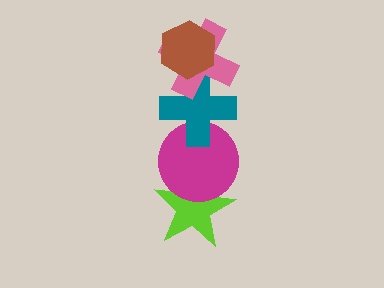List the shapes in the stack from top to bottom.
From top to bottom: the brown hexagon, the pink cross, the teal cross, the magenta circle, the lime star.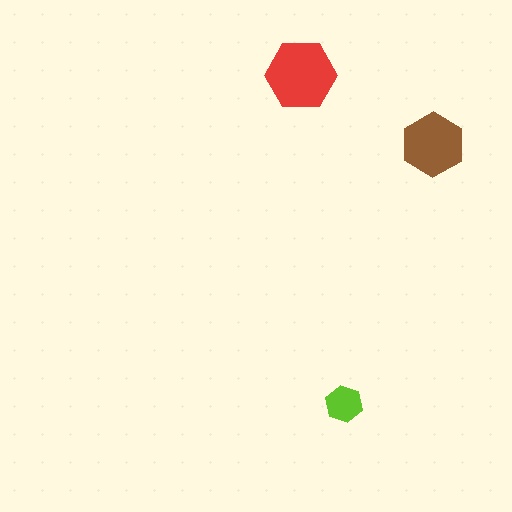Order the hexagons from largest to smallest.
the red one, the brown one, the lime one.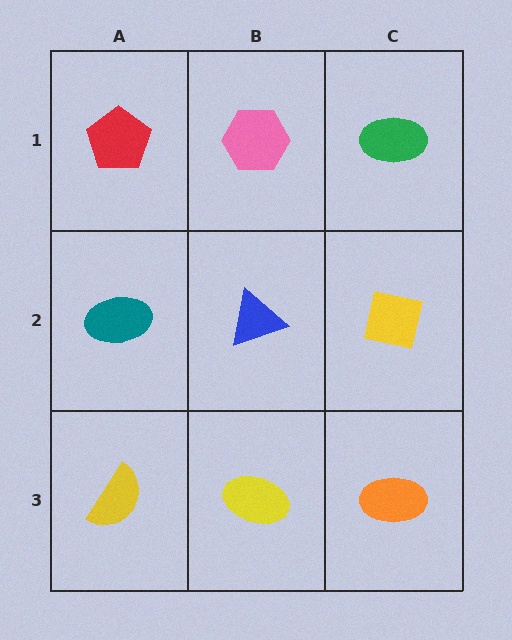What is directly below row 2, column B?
A yellow ellipse.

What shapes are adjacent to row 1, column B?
A blue triangle (row 2, column B), a red pentagon (row 1, column A), a green ellipse (row 1, column C).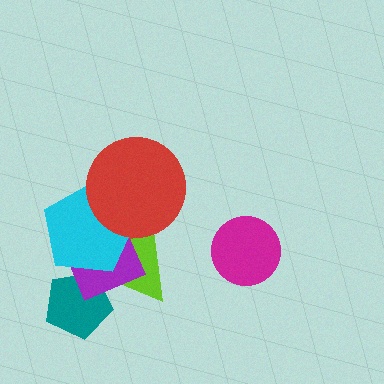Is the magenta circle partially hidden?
No, no other shape covers it.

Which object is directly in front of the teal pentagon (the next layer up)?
The lime triangle is directly in front of the teal pentagon.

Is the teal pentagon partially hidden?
Yes, it is partially covered by another shape.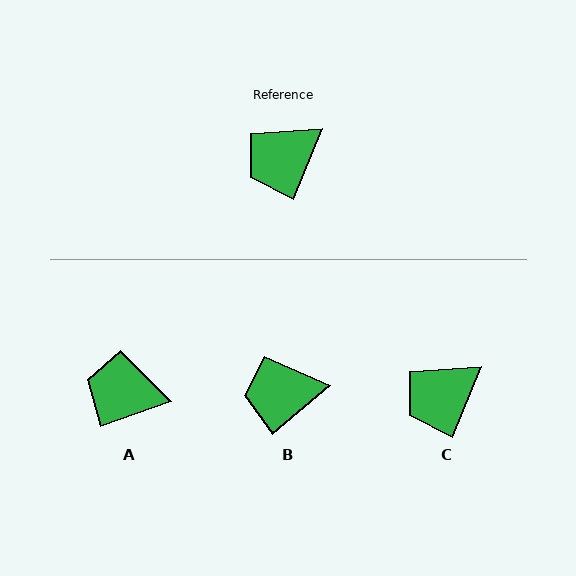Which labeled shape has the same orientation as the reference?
C.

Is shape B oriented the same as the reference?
No, it is off by about 28 degrees.